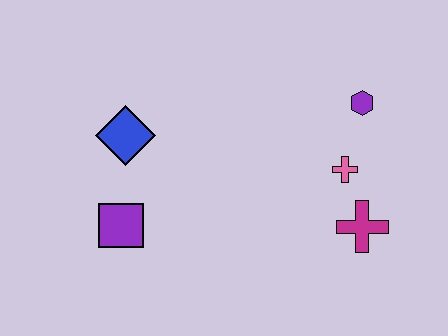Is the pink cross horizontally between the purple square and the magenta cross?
Yes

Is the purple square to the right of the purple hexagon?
No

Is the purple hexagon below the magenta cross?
No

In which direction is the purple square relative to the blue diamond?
The purple square is below the blue diamond.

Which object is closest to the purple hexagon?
The pink cross is closest to the purple hexagon.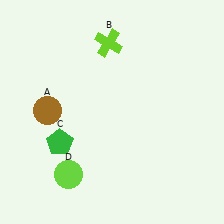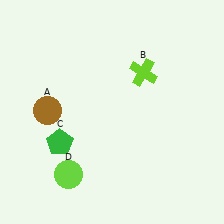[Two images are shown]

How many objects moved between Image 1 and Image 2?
1 object moved between the two images.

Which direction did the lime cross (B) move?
The lime cross (B) moved right.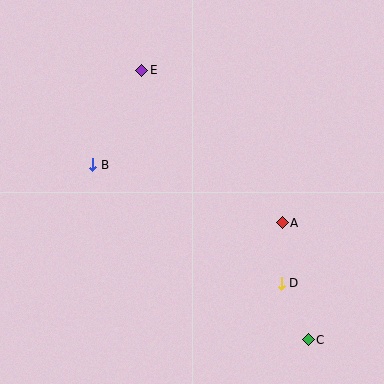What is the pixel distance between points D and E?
The distance between D and E is 255 pixels.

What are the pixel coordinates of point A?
Point A is at (282, 223).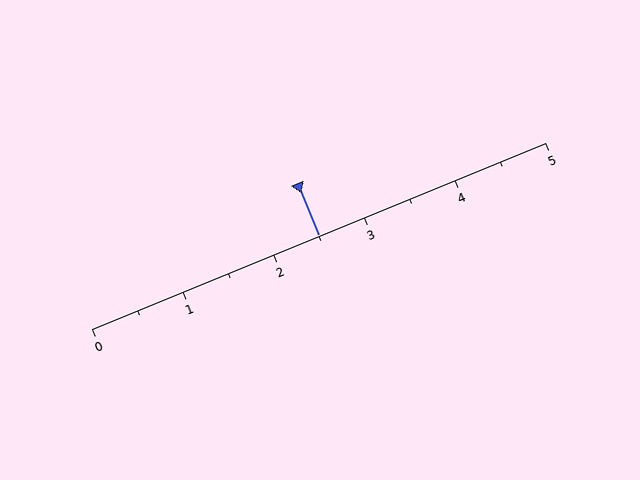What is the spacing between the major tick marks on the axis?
The major ticks are spaced 1 apart.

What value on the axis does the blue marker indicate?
The marker indicates approximately 2.5.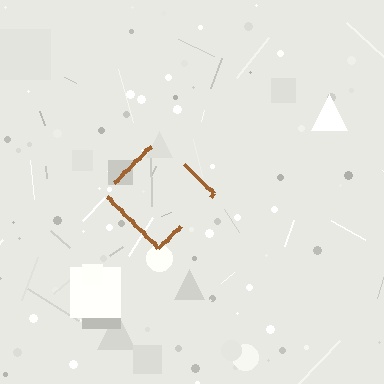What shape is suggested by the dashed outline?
The dashed outline suggests a diamond.